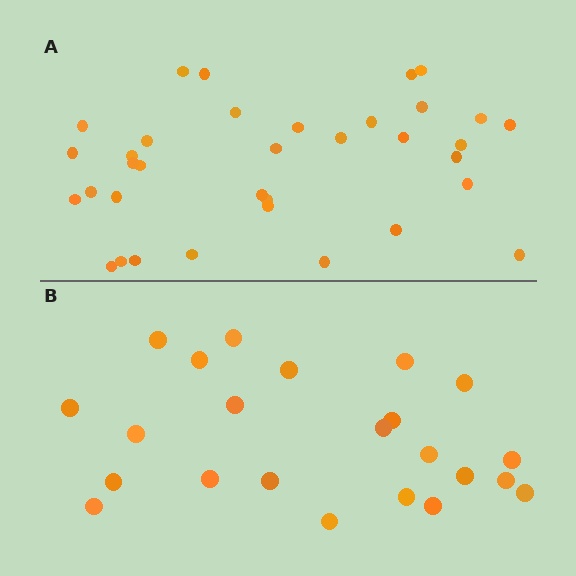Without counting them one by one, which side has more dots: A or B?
Region A (the top region) has more dots.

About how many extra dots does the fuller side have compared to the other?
Region A has roughly 12 or so more dots than region B.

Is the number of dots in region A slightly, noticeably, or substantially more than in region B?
Region A has substantially more. The ratio is roughly 1.5 to 1.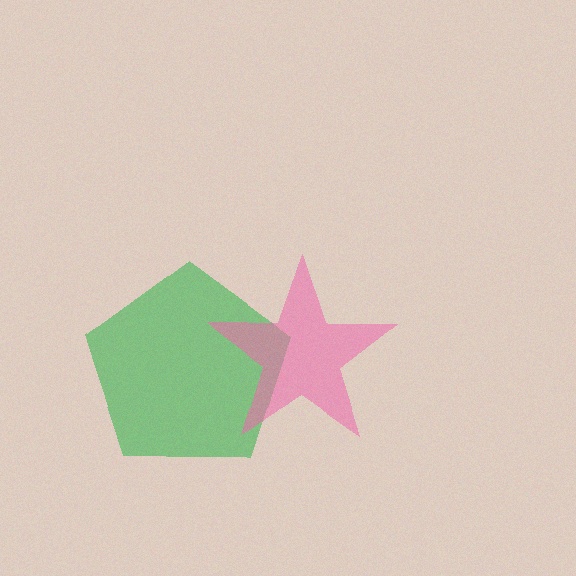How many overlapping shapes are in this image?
There are 2 overlapping shapes in the image.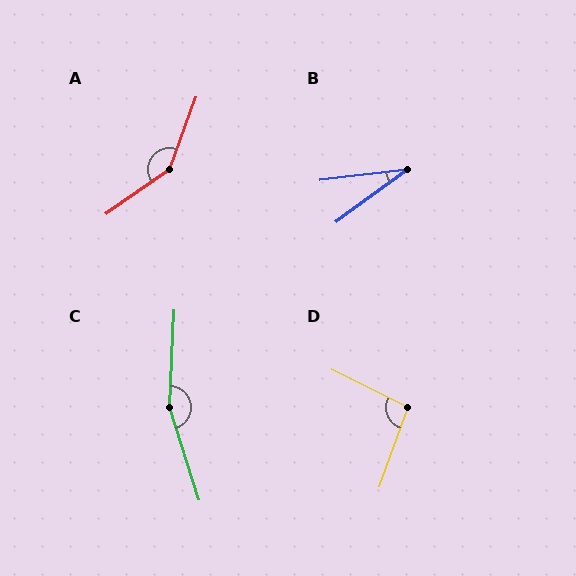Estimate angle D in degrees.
Approximately 97 degrees.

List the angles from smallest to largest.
B (30°), D (97°), A (145°), C (160°).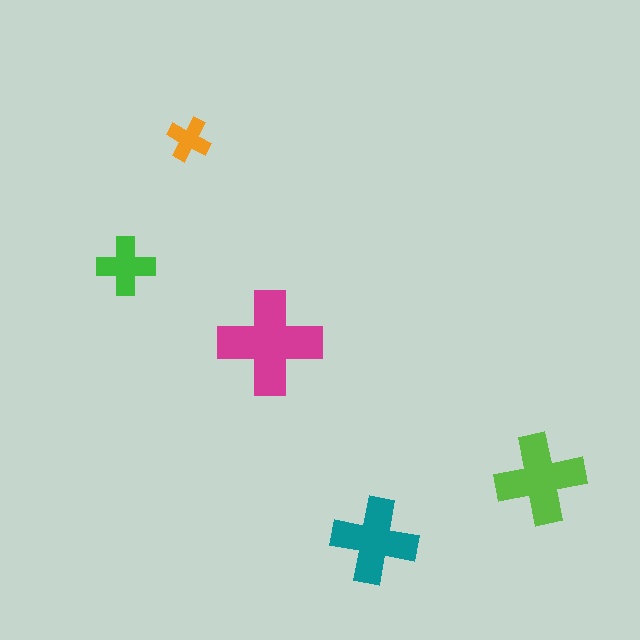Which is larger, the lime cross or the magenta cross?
The magenta one.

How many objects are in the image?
There are 5 objects in the image.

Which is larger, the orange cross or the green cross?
The green one.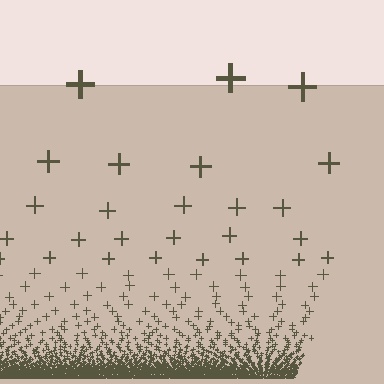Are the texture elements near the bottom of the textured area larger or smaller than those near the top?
Smaller. The gradient is inverted — elements near the bottom are smaller and denser.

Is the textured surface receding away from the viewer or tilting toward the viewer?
The surface appears to tilt toward the viewer. Texture elements get larger and sparser toward the top.